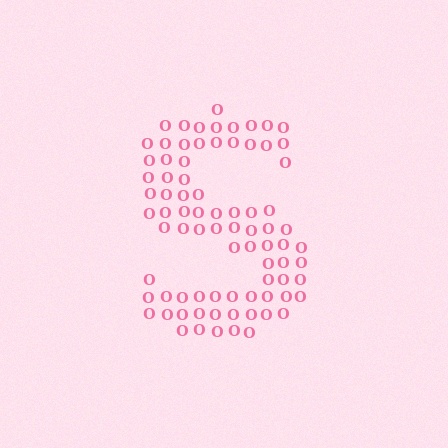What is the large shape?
The large shape is the letter S.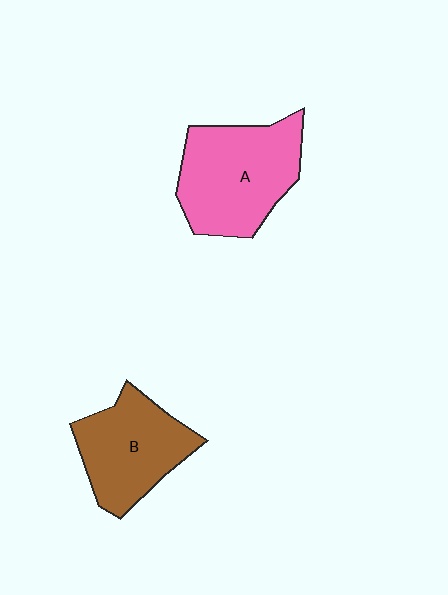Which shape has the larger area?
Shape A (pink).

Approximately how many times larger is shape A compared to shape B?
Approximately 1.2 times.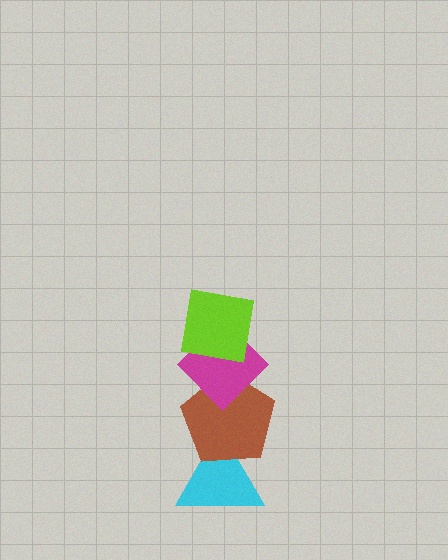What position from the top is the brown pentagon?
The brown pentagon is 3rd from the top.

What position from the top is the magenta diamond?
The magenta diamond is 2nd from the top.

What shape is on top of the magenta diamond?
The lime square is on top of the magenta diamond.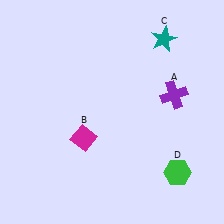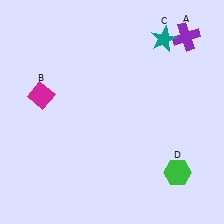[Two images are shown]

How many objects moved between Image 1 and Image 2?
2 objects moved between the two images.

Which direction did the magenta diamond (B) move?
The magenta diamond (B) moved left.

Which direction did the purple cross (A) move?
The purple cross (A) moved up.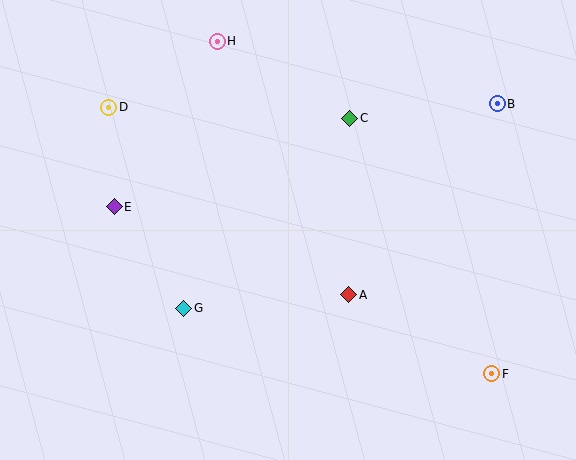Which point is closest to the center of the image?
Point A at (349, 295) is closest to the center.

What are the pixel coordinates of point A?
Point A is at (349, 295).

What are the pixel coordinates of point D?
Point D is at (109, 107).